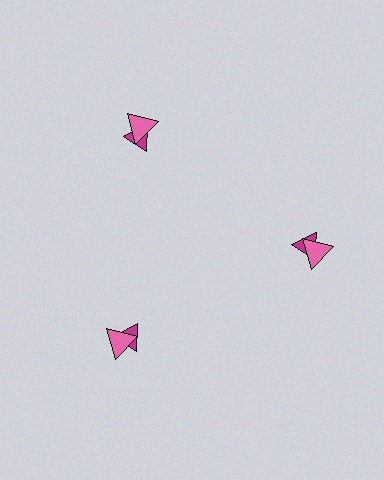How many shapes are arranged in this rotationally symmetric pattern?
There are 6 shapes, arranged in 3 groups of 2.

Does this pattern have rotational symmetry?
Yes, this pattern has 3-fold rotational symmetry. It looks the same after rotating 120 degrees around the center.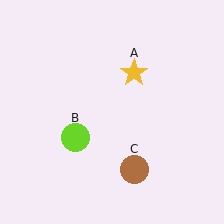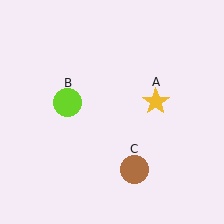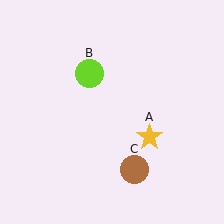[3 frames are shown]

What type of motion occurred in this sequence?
The yellow star (object A), lime circle (object B) rotated clockwise around the center of the scene.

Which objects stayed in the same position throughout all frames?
Brown circle (object C) remained stationary.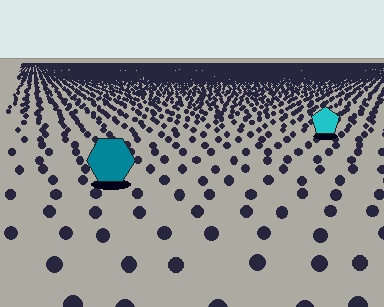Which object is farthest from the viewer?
The cyan pentagon is farthest from the viewer. It appears smaller and the ground texture around it is denser.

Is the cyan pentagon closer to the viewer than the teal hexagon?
No. The teal hexagon is closer — you can tell from the texture gradient: the ground texture is coarser near it.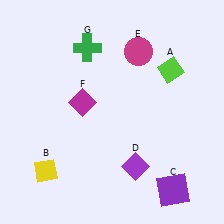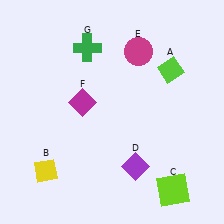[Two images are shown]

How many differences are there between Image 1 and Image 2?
There is 1 difference between the two images.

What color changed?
The square (C) changed from purple in Image 1 to lime in Image 2.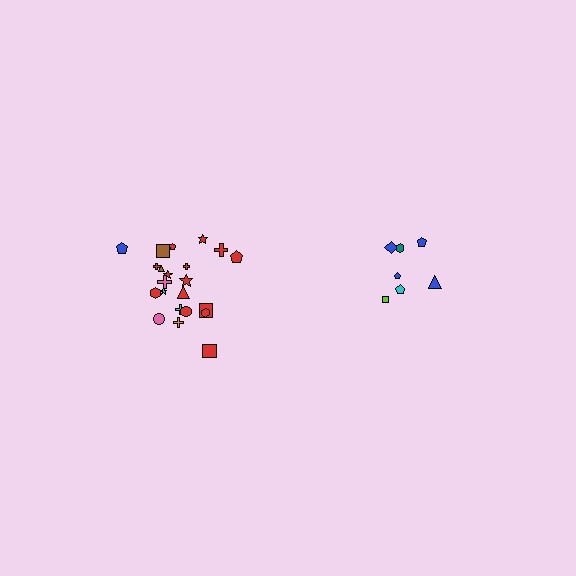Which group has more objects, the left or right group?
The left group.